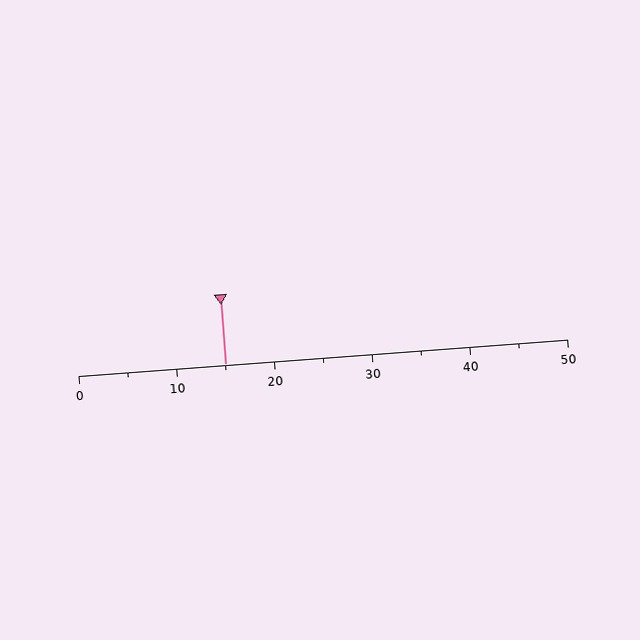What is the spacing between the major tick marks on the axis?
The major ticks are spaced 10 apart.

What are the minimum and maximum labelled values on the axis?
The axis runs from 0 to 50.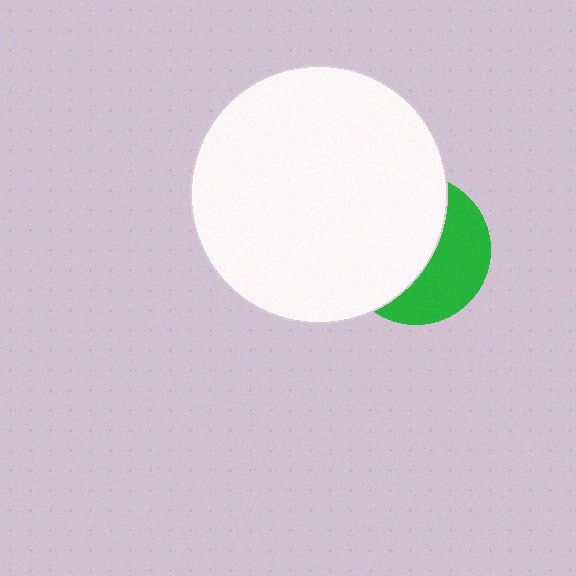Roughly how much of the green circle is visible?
A small part of it is visible (roughly 42%).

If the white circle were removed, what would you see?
You would see the complete green circle.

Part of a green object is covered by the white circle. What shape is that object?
It is a circle.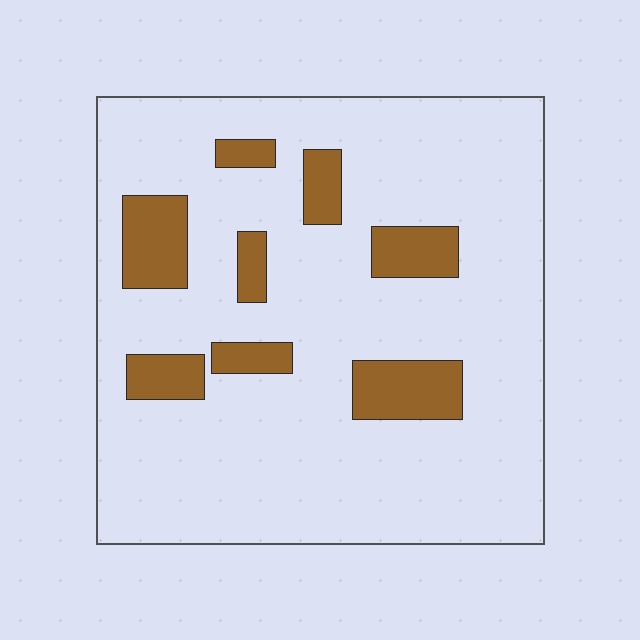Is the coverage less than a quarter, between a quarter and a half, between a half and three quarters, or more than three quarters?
Less than a quarter.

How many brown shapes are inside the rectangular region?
8.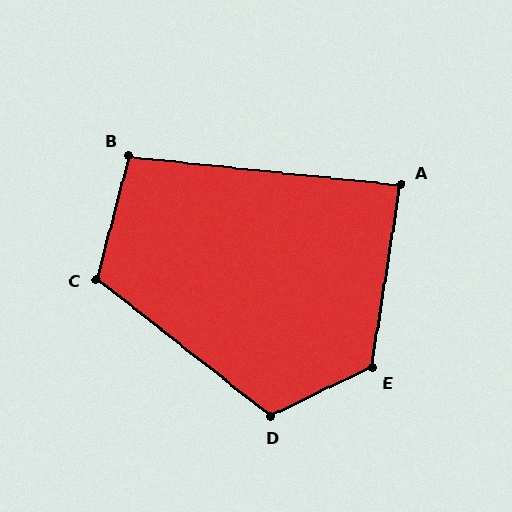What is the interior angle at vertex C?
Approximately 113 degrees (obtuse).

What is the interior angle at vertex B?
Approximately 99 degrees (obtuse).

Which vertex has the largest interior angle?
E, at approximately 124 degrees.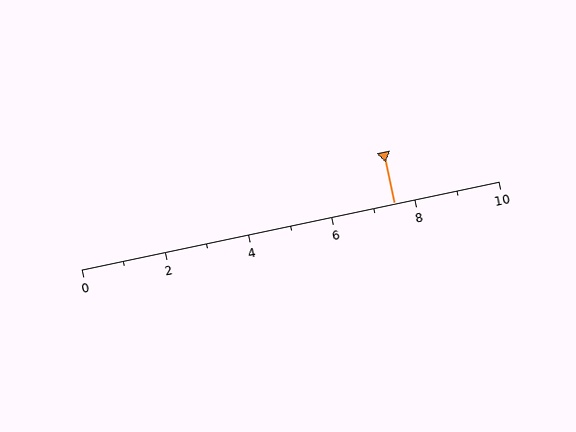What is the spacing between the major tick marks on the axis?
The major ticks are spaced 2 apart.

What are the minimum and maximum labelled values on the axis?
The axis runs from 0 to 10.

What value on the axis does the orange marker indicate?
The marker indicates approximately 7.5.